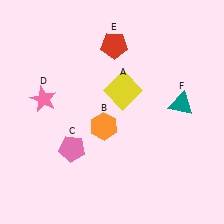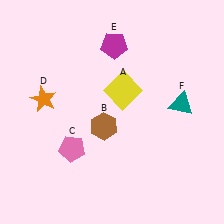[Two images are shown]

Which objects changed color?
B changed from orange to brown. D changed from pink to orange. E changed from red to magenta.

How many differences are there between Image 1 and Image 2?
There are 3 differences between the two images.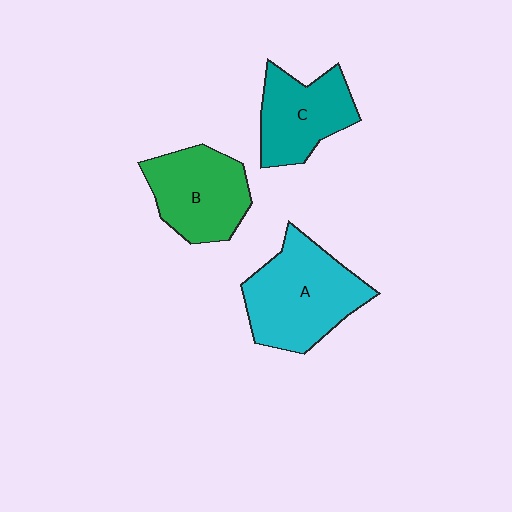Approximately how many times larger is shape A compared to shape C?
Approximately 1.4 times.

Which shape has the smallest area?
Shape C (teal).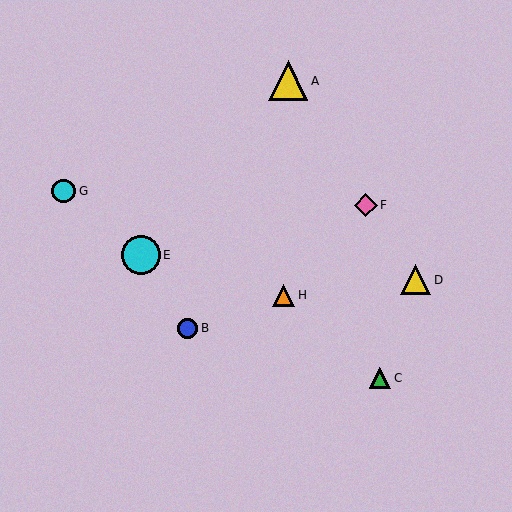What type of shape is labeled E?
Shape E is a cyan circle.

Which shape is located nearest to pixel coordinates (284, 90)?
The yellow triangle (labeled A) at (288, 81) is nearest to that location.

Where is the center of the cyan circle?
The center of the cyan circle is at (63, 191).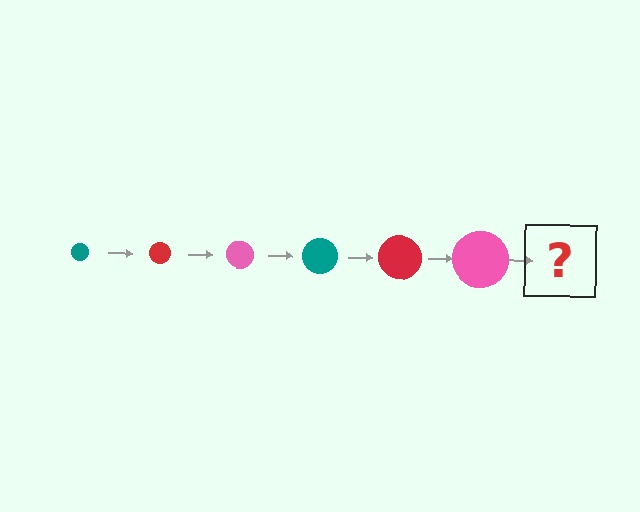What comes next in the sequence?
The next element should be a teal circle, larger than the previous one.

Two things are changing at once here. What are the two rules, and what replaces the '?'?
The two rules are that the circle grows larger each step and the color cycles through teal, red, and pink. The '?' should be a teal circle, larger than the previous one.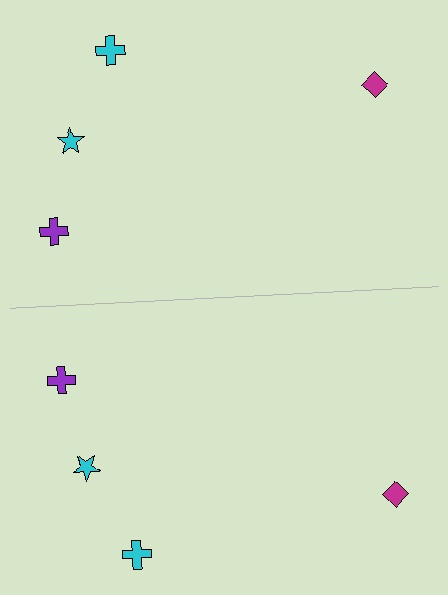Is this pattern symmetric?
Yes, this pattern has bilateral (reflection) symmetry.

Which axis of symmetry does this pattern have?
The pattern has a horizontal axis of symmetry running through the center of the image.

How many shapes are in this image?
There are 8 shapes in this image.